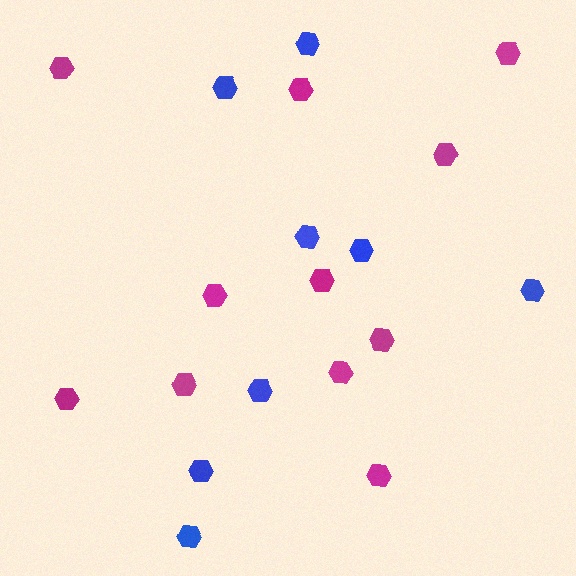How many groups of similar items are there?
There are 2 groups: one group of magenta hexagons (11) and one group of blue hexagons (8).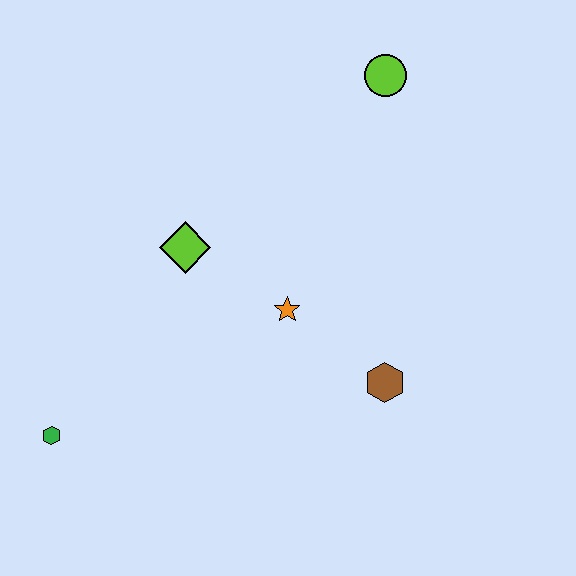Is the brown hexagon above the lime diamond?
No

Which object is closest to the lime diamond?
The orange star is closest to the lime diamond.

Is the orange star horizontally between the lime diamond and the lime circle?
Yes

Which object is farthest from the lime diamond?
The lime circle is farthest from the lime diamond.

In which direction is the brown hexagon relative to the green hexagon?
The brown hexagon is to the right of the green hexagon.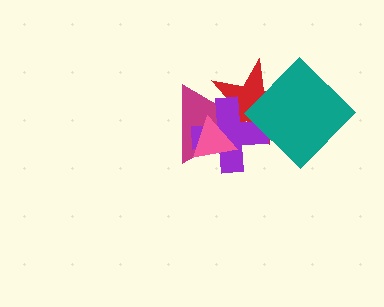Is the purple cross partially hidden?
Yes, it is partially covered by another shape.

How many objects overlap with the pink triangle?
3 objects overlap with the pink triangle.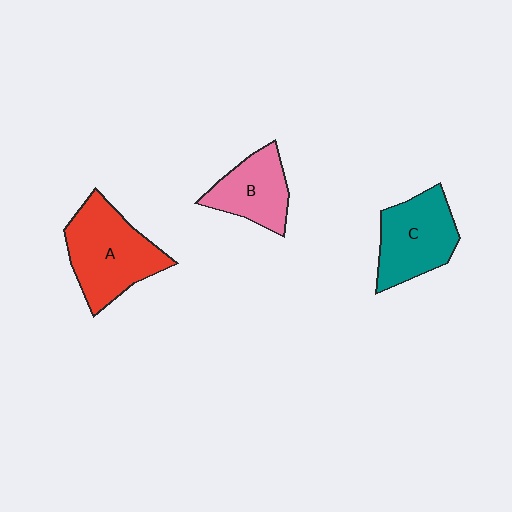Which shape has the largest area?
Shape A (red).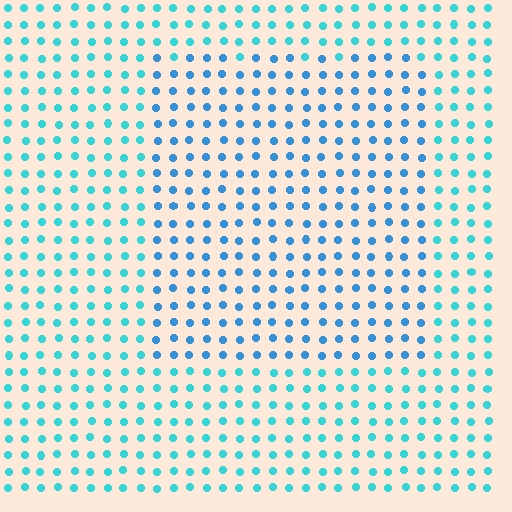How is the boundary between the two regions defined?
The boundary is defined purely by a slight shift in hue (about 26 degrees). Spacing, size, and orientation are identical on both sides.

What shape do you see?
I see a rectangle.